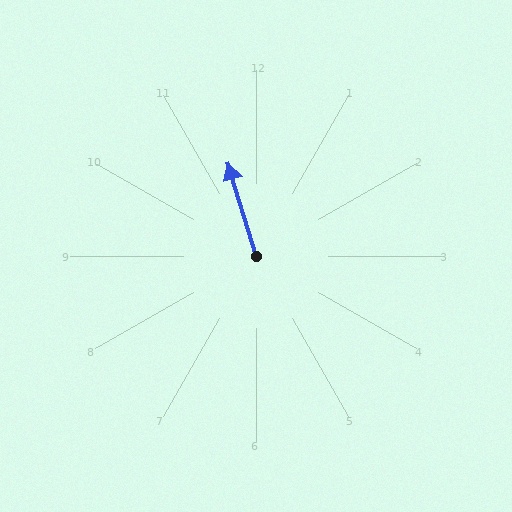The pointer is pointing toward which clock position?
Roughly 11 o'clock.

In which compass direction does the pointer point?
North.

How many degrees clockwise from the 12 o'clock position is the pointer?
Approximately 343 degrees.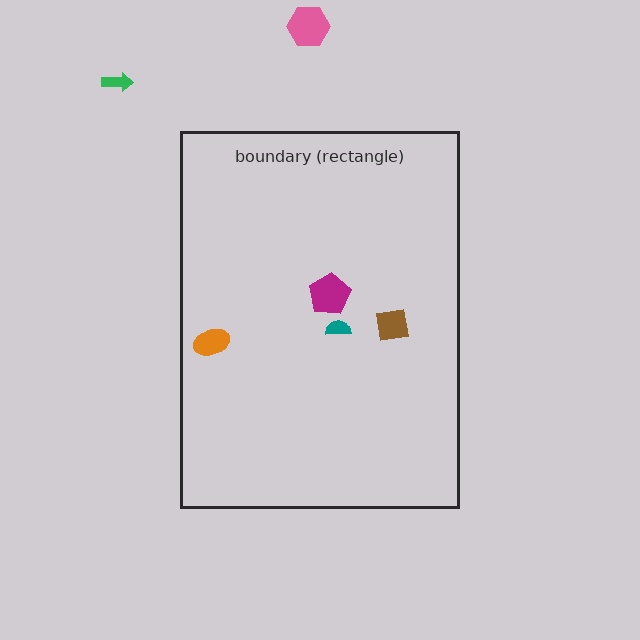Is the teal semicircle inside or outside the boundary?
Inside.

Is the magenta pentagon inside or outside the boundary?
Inside.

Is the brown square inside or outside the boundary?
Inside.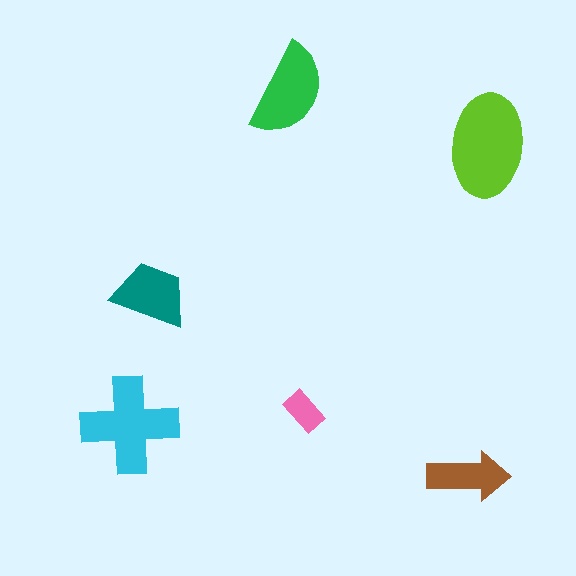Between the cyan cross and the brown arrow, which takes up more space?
The cyan cross.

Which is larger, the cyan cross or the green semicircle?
The cyan cross.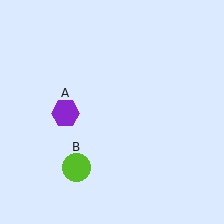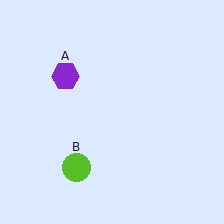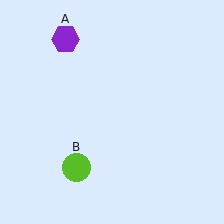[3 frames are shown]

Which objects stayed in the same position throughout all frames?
Lime circle (object B) remained stationary.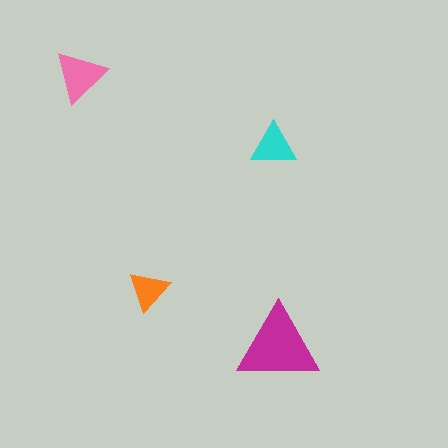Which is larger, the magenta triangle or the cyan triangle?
The magenta one.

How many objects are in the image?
There are 4 objects in the image.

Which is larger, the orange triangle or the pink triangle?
The pink one.